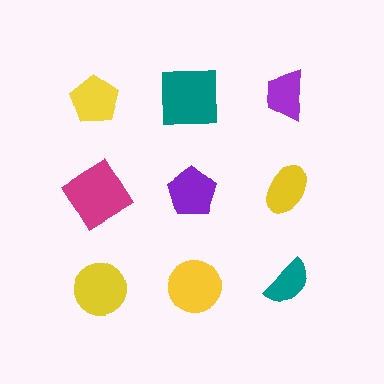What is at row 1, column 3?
A purple trapezoid.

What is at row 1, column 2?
A teal square.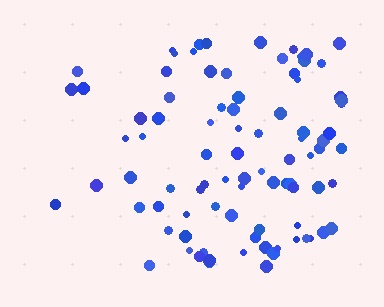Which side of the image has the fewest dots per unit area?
The left.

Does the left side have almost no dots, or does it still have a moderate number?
Still a moderate number, just noticeably fewer than the right.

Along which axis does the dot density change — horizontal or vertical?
Horizontal.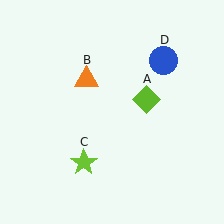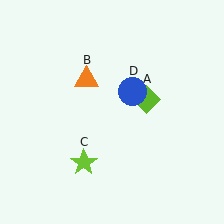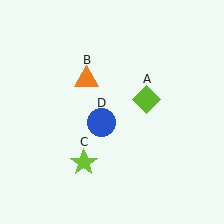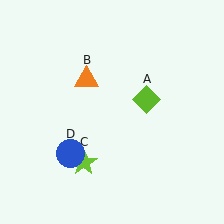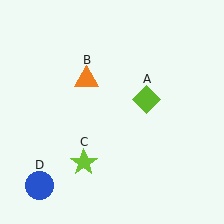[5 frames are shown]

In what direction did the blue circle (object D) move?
The blue circle (object D) moved down and to the left.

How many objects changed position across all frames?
1 object changed position: blue circle (object D).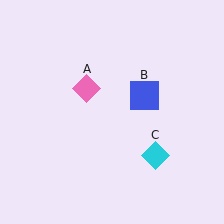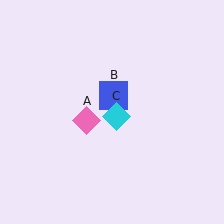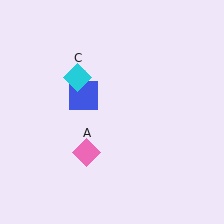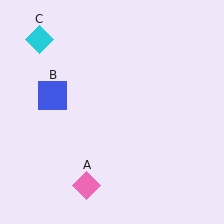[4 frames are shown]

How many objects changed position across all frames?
3 objects changed position: pink diamond (object A), blue square (object B), cyan diamond (object C).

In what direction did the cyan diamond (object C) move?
The cyan diamond (object C) moved up and to the left.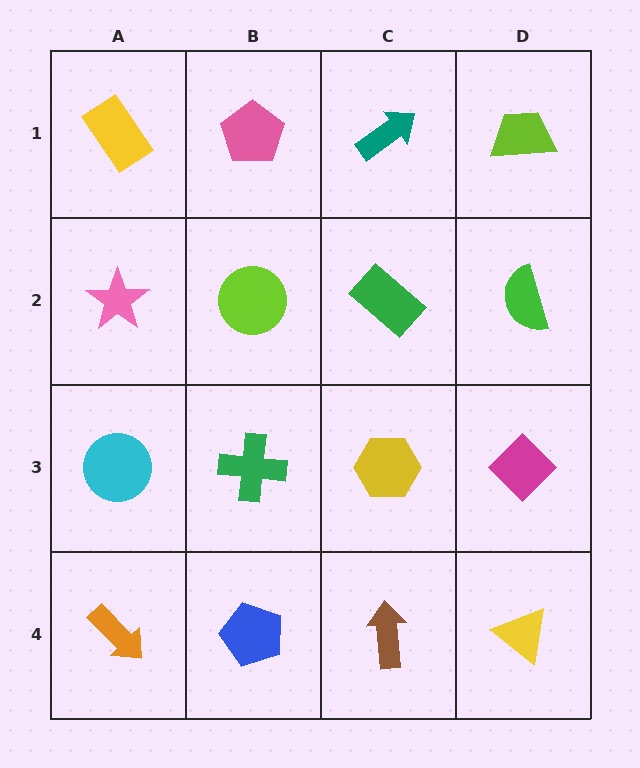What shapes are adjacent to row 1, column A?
A pink star (row 2, column A), a pink pentagon (row 1, column B).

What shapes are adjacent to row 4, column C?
A yellow hexagon (row 3, column C), a blue pentagon (row 4, column B), a yellow triangle (row 4, column D).